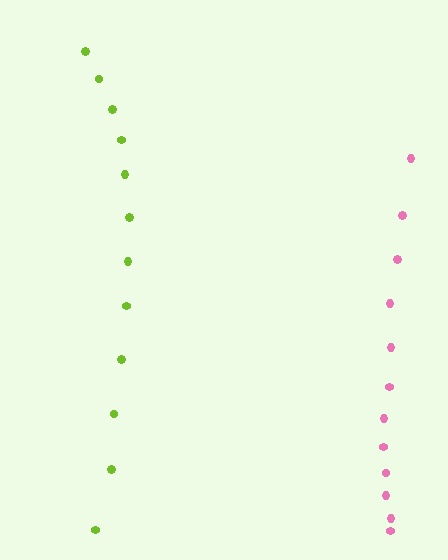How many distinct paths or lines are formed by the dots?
There are 2 distinct paths.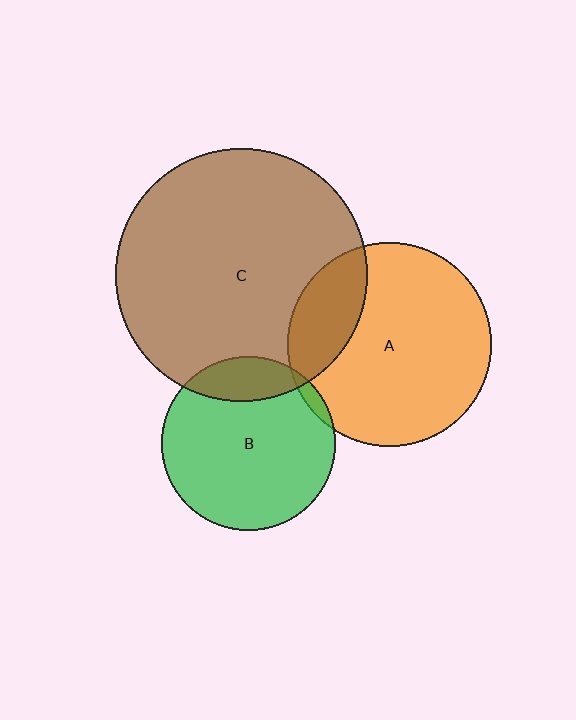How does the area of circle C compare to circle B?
Approximately 2.1 times.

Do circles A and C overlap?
Yes.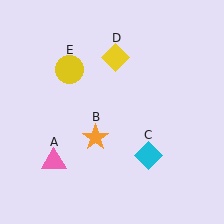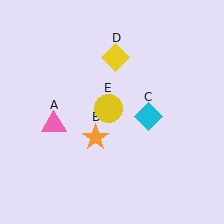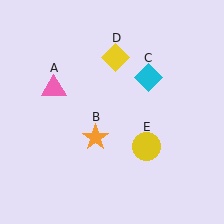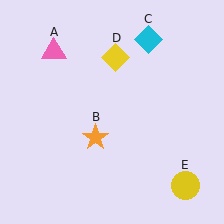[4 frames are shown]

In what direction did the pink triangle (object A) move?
The pink triangle (object A) moved up.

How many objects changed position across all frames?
3 objects changed position: pink triangle (object A), cyan diamond (object C), yellow circle (object E).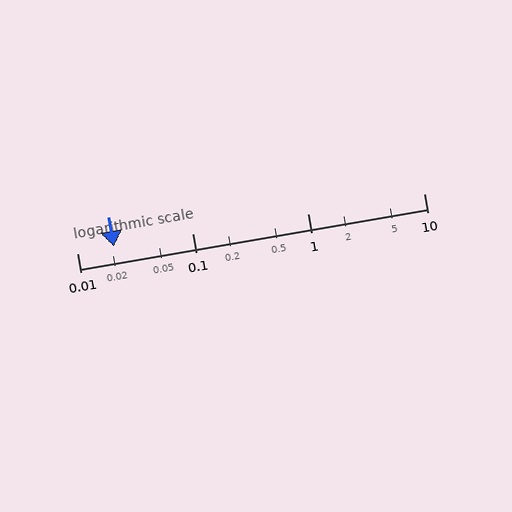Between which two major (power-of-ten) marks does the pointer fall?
The pointer is between 0.01 and 0.1.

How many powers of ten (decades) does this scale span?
The scale spans 3 decades, from 0.01 to 10.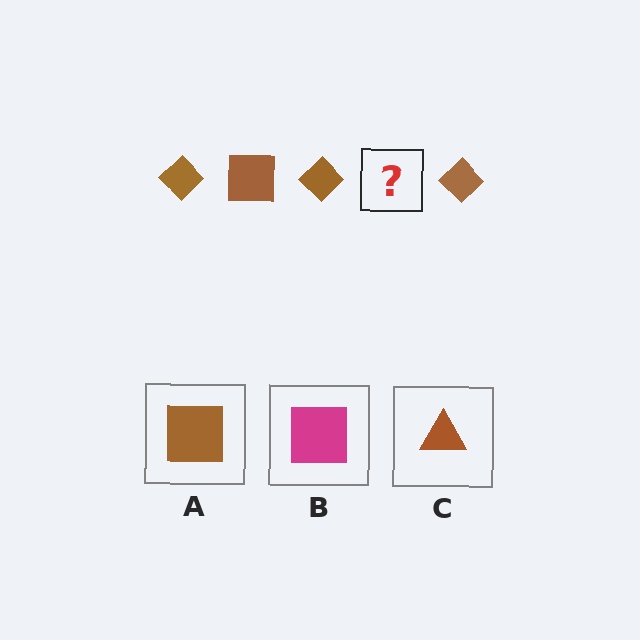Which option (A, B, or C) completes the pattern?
A.